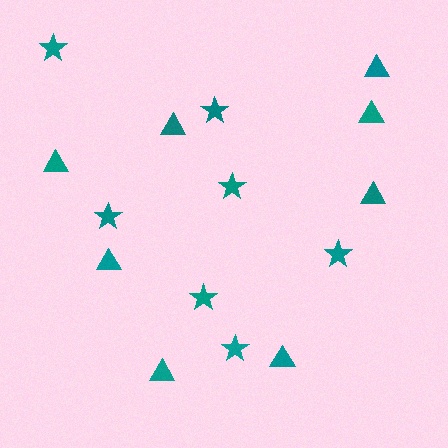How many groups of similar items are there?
There are 2 groups: one group of stars (7) and one group of triangles (8).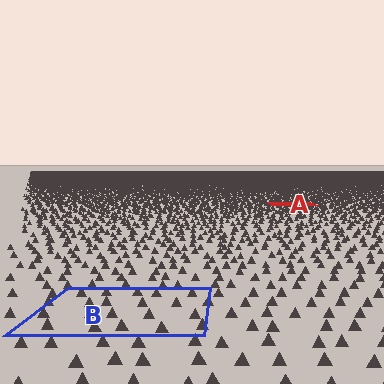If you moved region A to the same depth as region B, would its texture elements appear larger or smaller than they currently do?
They would appear larger. At a closer depth, the same texture elements are projected at a bigger on-screen size.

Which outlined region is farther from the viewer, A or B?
Region A is farther from the viewer — the texture elements inside it appear smaller and more densely packed.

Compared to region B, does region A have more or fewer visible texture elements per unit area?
Region A has more texture elements per unit area — they are packed more densely because it is farther away.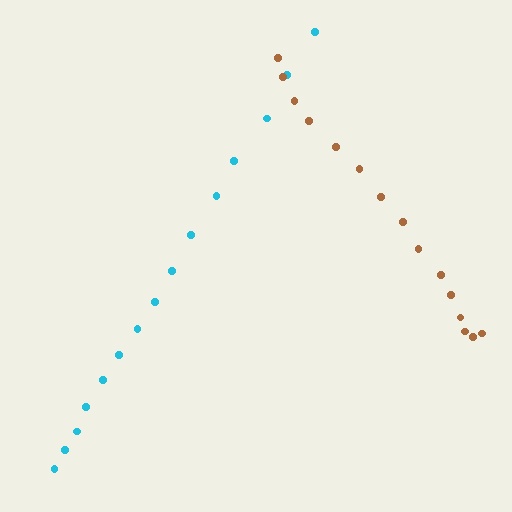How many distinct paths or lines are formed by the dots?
There are 2 distinct paths.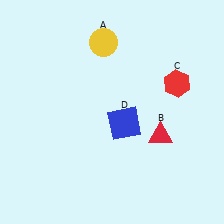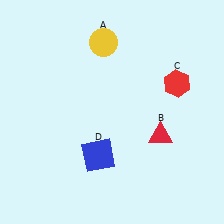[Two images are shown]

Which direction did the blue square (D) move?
The blue square (D) moved down.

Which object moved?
The blue square (D) moved down.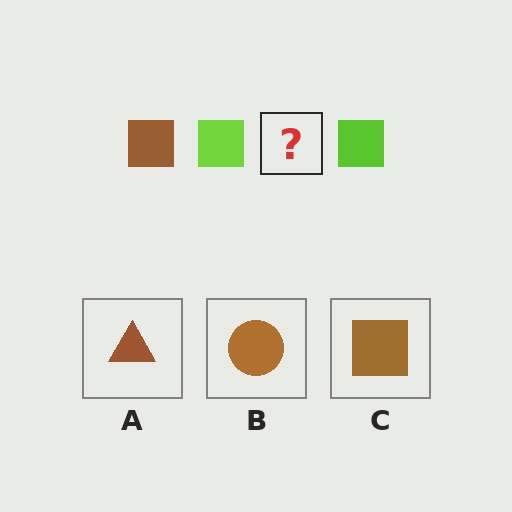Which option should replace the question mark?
Option C.